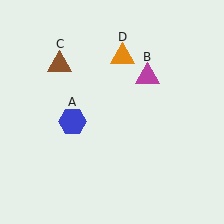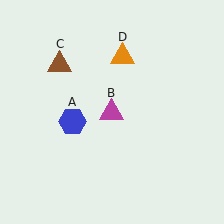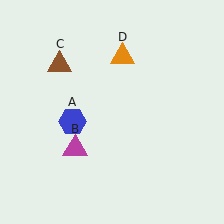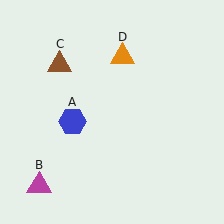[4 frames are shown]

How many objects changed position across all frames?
1 object changed position: magenta triangle (object B).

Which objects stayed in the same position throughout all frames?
Blue hexagon (object A) and brown triangle (object C) and orange triangle (object D) remained stationary.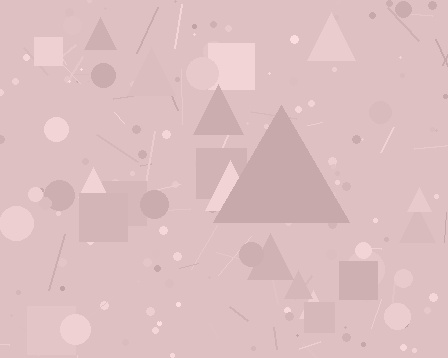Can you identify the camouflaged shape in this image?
The camouflaged shape is a triangle.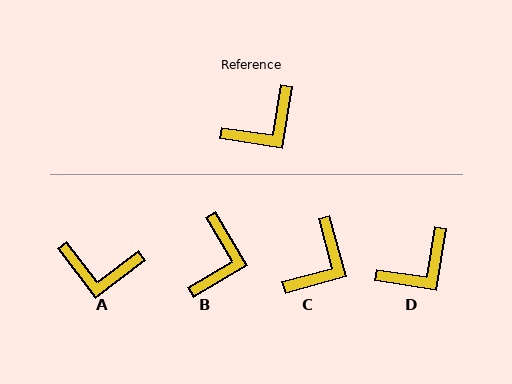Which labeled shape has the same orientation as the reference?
D.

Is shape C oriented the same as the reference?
No, it is off by about 24 degrees.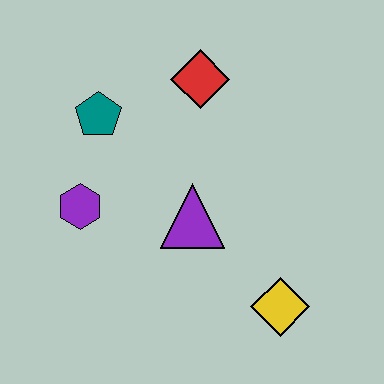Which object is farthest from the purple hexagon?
The yellow diamond is farthest from the purple hexagon.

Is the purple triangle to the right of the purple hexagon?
Yes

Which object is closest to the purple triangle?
The purple hexagon is closest to the purple triangle.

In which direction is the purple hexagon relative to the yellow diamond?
The purple hexagon is to the left of the yellow diamond.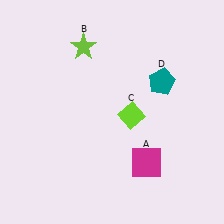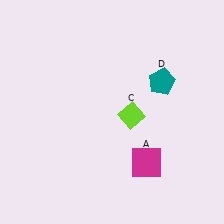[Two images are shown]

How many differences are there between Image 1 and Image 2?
There is 1 difference between the two images.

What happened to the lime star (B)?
The lime star (B) was removed in Image 2. It was in the top-left area of Image 1.